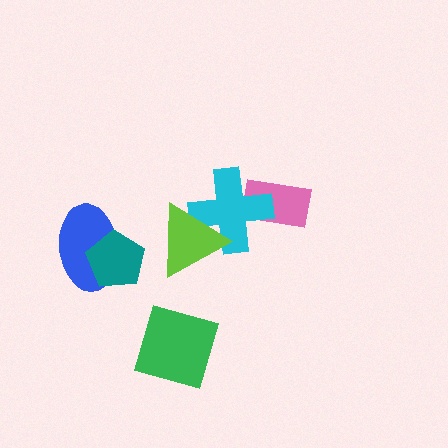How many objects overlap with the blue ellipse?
1 object overlaps with the blue ellipse.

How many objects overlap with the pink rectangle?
1 object overlaps with the pink rectangle.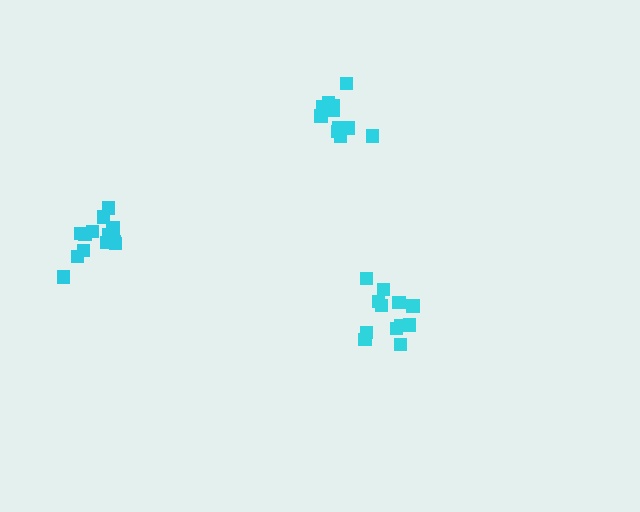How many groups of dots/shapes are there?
There are 3 groups.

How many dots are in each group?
Group 1: 11 dots, Group 2: 12 dots, Group 3: 14 dots (37 total).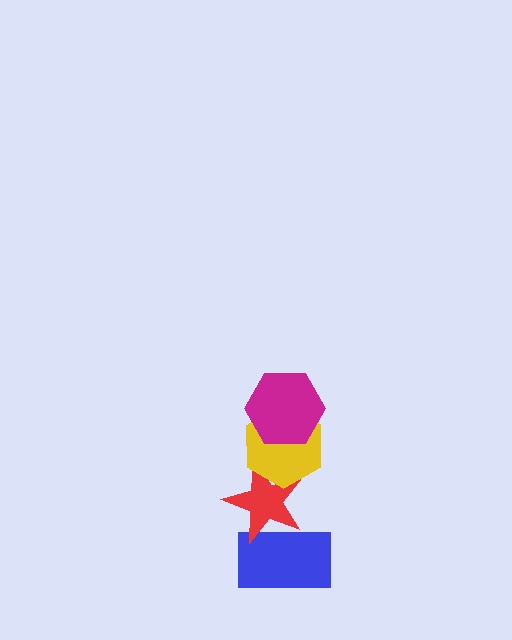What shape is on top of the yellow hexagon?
The magenta hexagon is on top of the yellow hexagon.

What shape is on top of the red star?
The yellow hexagon is on top of the red star.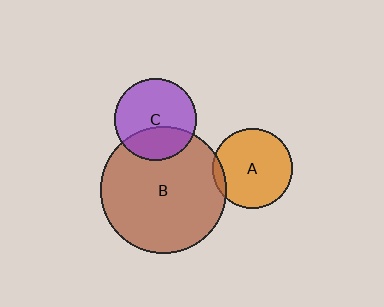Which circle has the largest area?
Circle B (brown).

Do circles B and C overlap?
Yes.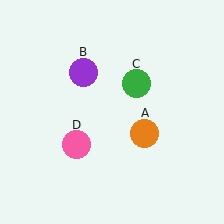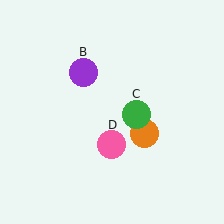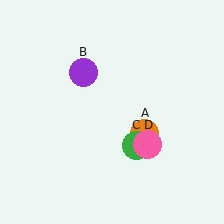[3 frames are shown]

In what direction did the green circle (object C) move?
The green circle (object C) moved down.